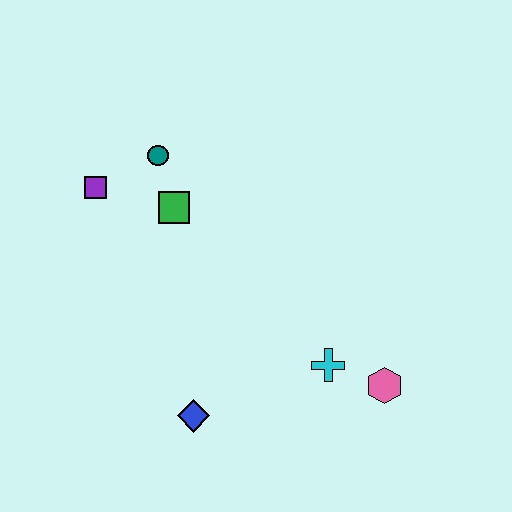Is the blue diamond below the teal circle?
Yes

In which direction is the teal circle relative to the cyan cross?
The teal circle is above the cyan cross.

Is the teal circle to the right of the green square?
No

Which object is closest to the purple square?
The teal circle is closest to the purple square.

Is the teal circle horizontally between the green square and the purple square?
Yes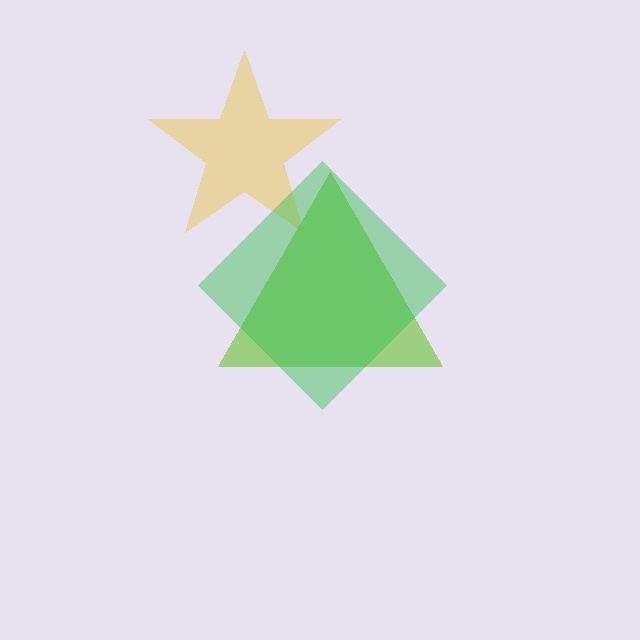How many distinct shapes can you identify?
There are 3 distinct shapes: a yellow star, a lime triangle, a green diamond.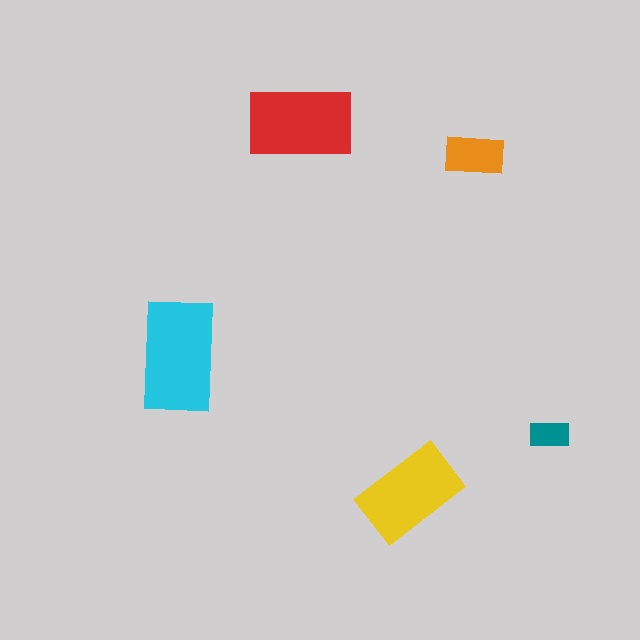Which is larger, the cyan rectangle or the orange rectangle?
The cyan one.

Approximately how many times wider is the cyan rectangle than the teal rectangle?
About 3 times wider.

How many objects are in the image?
There are 5 objects in the image.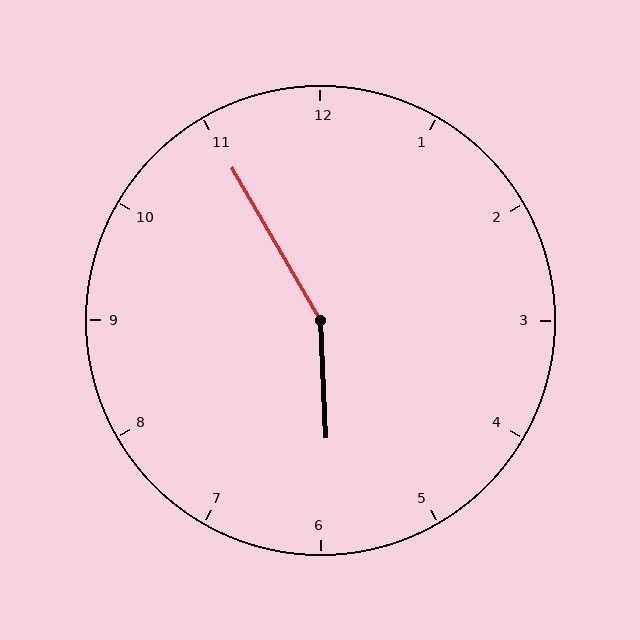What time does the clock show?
5:55.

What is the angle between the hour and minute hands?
Approximately 152 degrees.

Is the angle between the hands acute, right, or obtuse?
It is obtuse.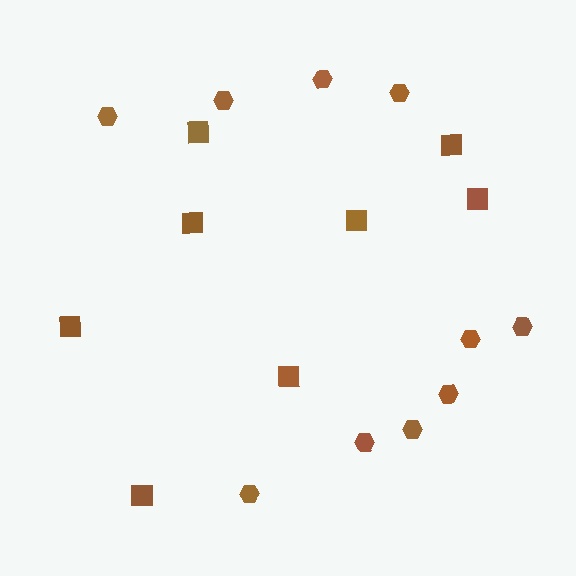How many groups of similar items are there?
There are 2 groups: one group of squares (8) and one group of hexagons (10).